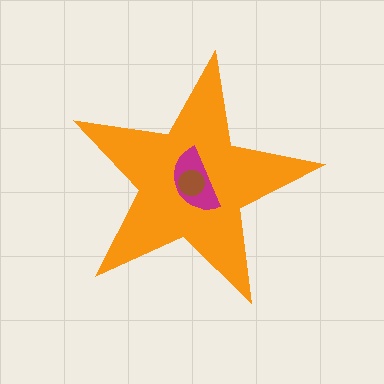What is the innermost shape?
The brown circle.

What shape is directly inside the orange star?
The magenta semicircle.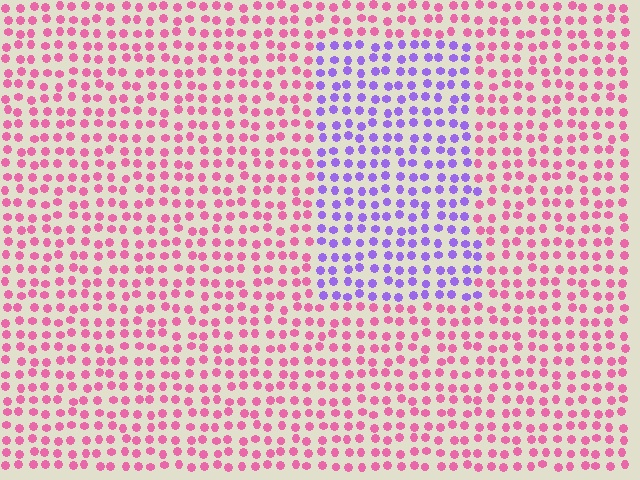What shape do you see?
I see a rectangle.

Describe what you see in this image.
The image is filled with small pink elements in a uniform arrangement. A rectangle-shaped region is visible where the elements are tinted to a slightly different hue, forming a subtle color boundary.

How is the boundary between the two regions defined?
The boundary is defined purely by a slight shift in hue (about 66 degrees). Spacing, size, and orientation are identical on both sides.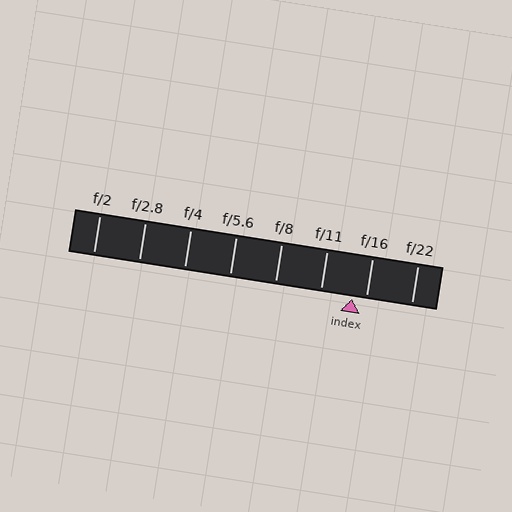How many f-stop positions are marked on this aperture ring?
There are 8 f-stop positions marked.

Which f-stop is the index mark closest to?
The index mark is closest to f/16.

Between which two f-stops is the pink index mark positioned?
The index mark is between f/11 and f/16.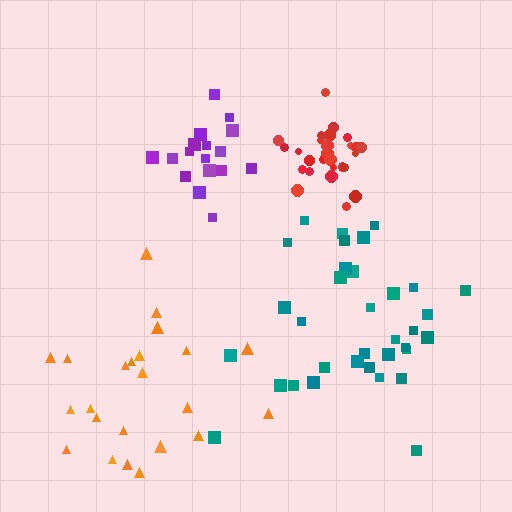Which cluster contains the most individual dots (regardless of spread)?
Teal (34).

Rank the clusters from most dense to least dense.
red, purple, teal, orange.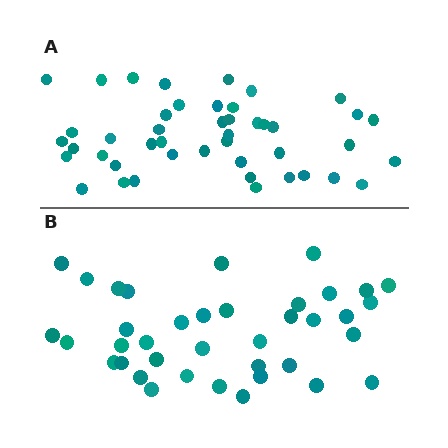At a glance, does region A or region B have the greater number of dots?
Region A (the top region) has more dots.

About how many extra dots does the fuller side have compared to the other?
Region A has roughly 8 or so more dots than region B.